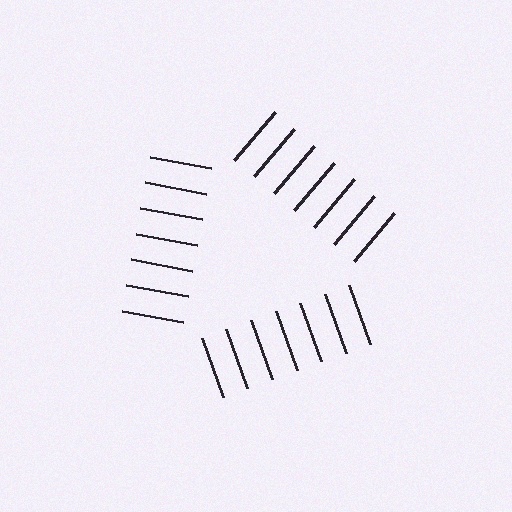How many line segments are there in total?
21 — 7 along each of the 3 edges.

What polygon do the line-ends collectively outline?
An illusory triangle — the line segments terminate on its edges but no continuous stroke is drawn.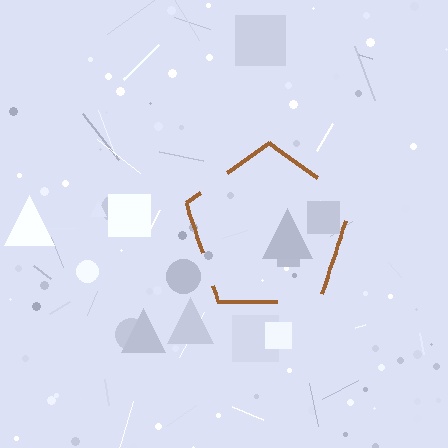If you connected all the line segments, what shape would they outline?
They would outline a pentagon.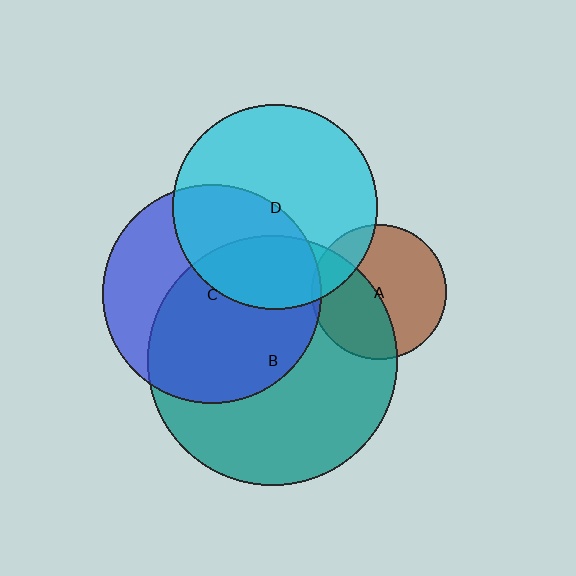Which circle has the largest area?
Circle B (teal).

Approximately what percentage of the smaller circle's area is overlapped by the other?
Approximately 60%.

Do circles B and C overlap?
Yes.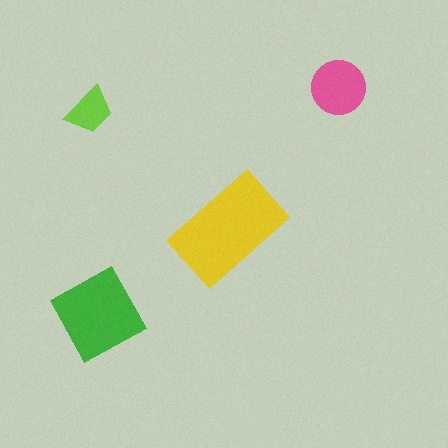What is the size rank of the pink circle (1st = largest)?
3rd.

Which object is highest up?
The pink circle is topmost.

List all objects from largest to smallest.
The yellow rectangle, the green diamond, the pink circle, the lime trapezoid.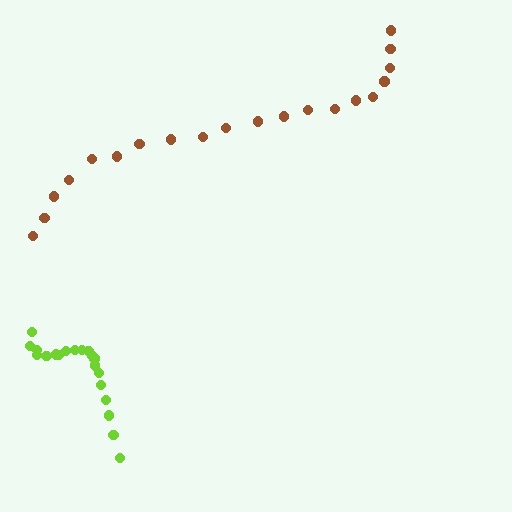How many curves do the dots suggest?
There are 2 distinct paths.